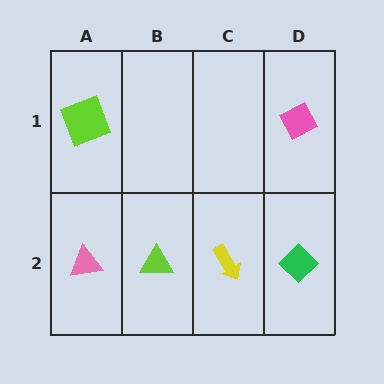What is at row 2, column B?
A lime triangle.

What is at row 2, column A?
A pink triangle.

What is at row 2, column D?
A green diamond.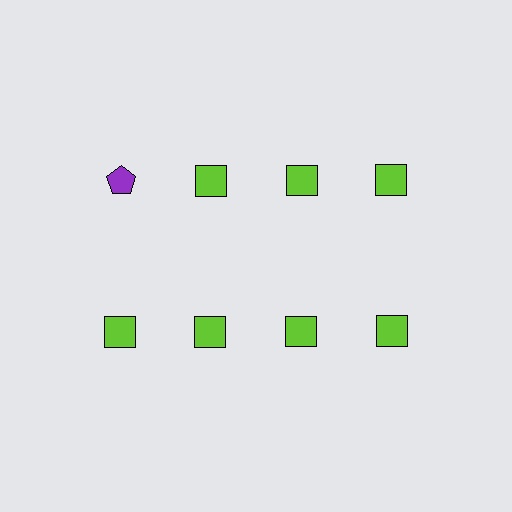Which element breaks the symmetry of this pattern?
The purple pentagon in the top row, leftmost column breaks the symmetry. All other shapes are lime squares.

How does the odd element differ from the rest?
It differs in both color (purple instead of lime) and shape (pentagon instead of square).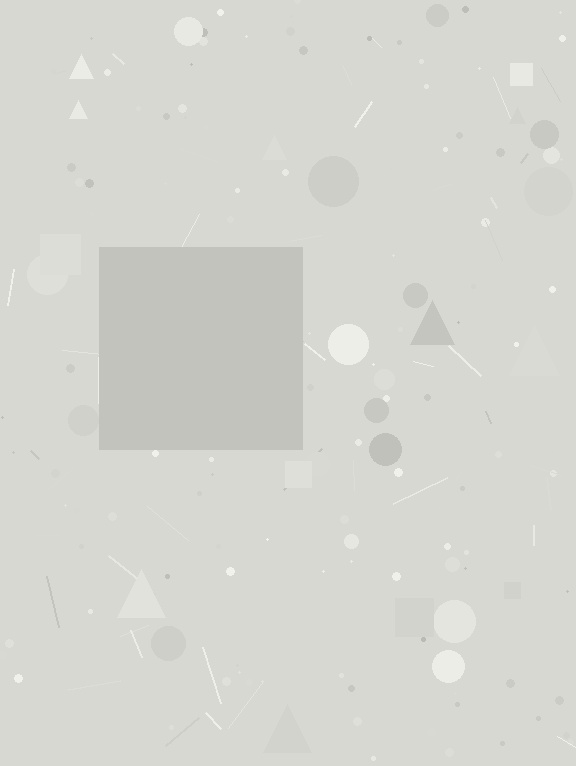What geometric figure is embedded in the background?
A square is embedded in the background.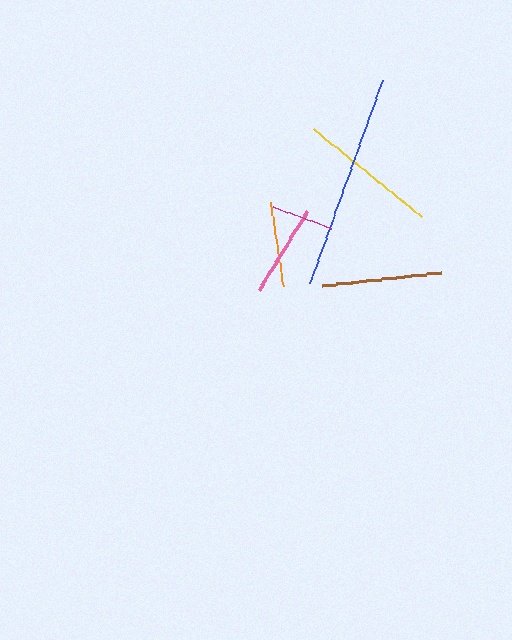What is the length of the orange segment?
The orange segment is approximately 84 pixels long.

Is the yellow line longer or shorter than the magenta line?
The yellow line is longer than the magenta line.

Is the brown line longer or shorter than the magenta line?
The brown line is longer than the magenta line.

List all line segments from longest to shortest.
From longest to shortest: blue, yellow, brown, pink, orange, magenta.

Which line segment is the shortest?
The magenta line is the shortest at approximately 61 pixels.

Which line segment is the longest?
The blue line is the longest at approximately 214 pixels.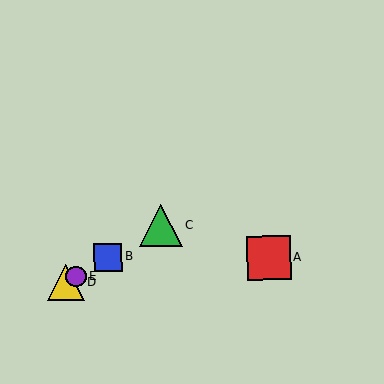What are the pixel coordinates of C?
Object C is at (161, 226).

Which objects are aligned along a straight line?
Objects B, C, D, E are aligned along a straight line.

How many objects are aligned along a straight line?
4 objects (B, C, D, E) are aligned along a straight line.